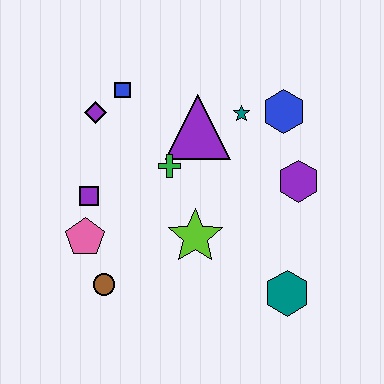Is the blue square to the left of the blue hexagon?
Yes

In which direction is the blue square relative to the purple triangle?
The blue square is to the left of the purple triangle.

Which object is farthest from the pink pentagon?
The blue hexagon is farthest from the pink pentagon.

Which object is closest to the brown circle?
The pink pentagon is closest to the brown circle.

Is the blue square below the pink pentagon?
No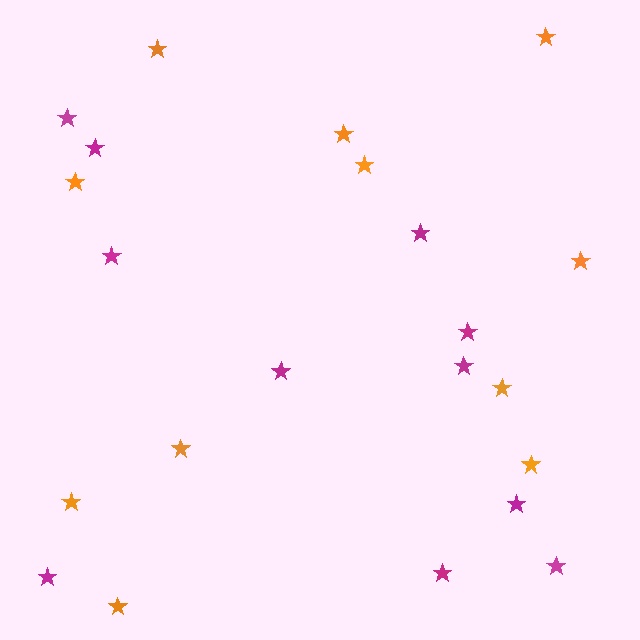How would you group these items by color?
There are 2 groups: one group of orange stars (11) and one group of magenta stars (11).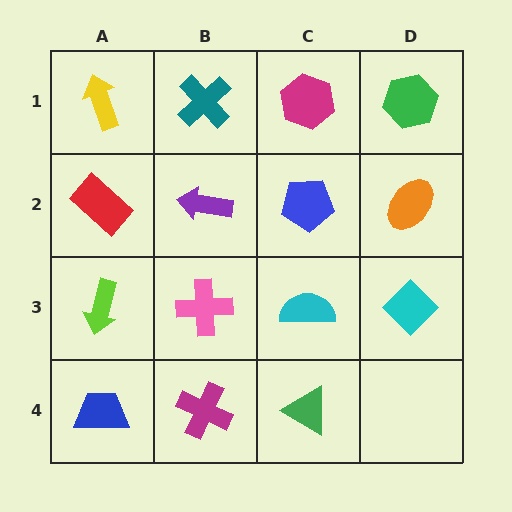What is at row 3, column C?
A cyan semicircle.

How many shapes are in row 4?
3 shapes.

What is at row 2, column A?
A red rectangle.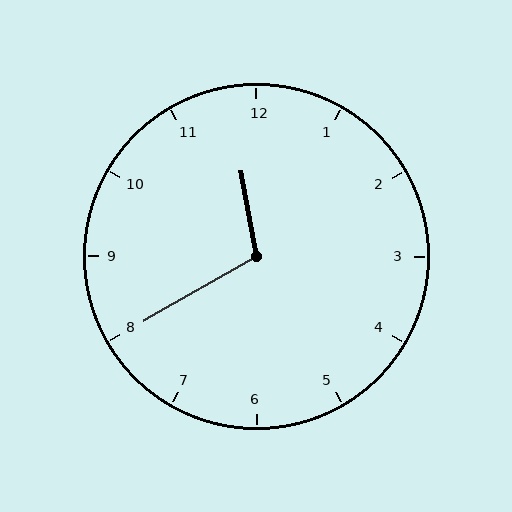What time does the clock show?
11:40.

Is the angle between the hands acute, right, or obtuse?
It is obtuse.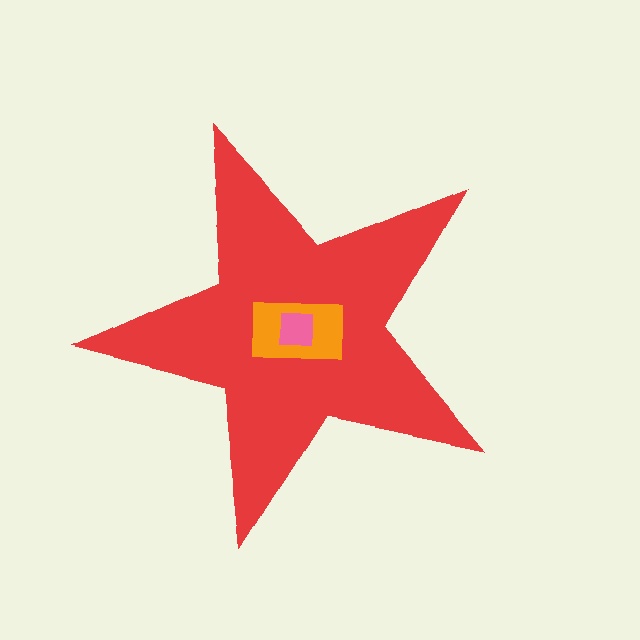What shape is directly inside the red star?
The orange rectangle.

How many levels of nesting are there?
3.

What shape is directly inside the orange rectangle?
The pink square.